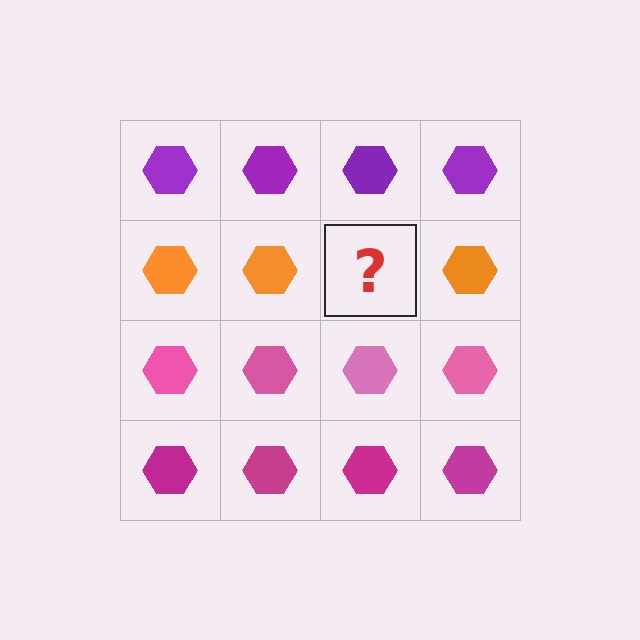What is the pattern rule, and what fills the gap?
The rule is that each row has a consistent color. The gap should be filled with an orange hexagon.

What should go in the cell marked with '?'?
The missing cell should contain an orange hexagon.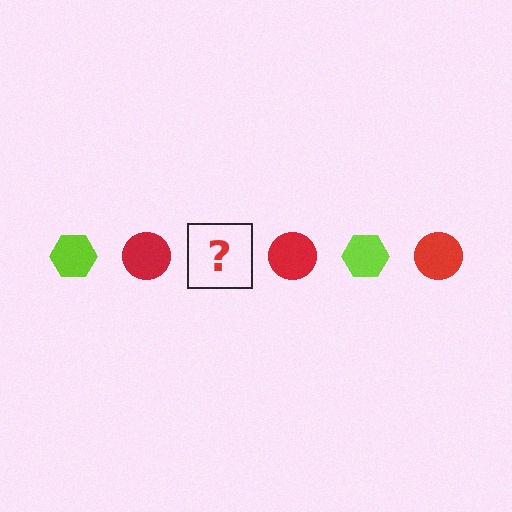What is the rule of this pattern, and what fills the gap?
The rule is that the pattern alternates between lime hexagon and red circle. The gap should be filled with a lime hexagon.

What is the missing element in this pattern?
The missing element is a lime hexagon.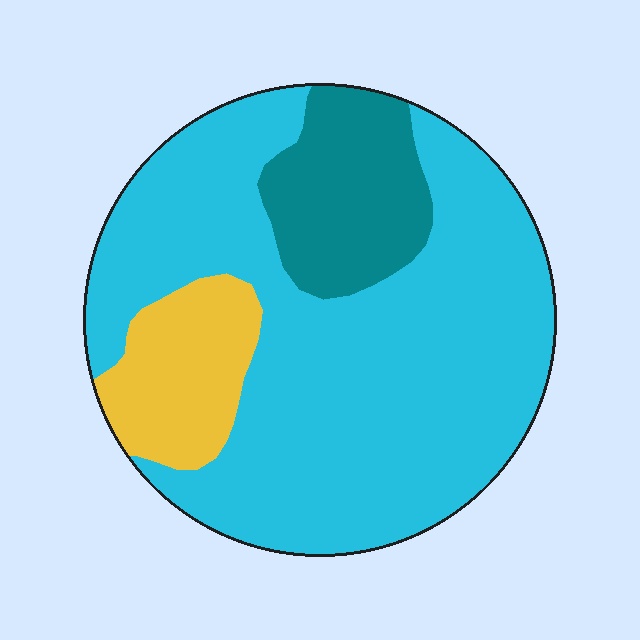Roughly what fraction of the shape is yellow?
Yellow covers around 15% of the shape.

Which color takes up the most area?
Cyan, at roughly 70%.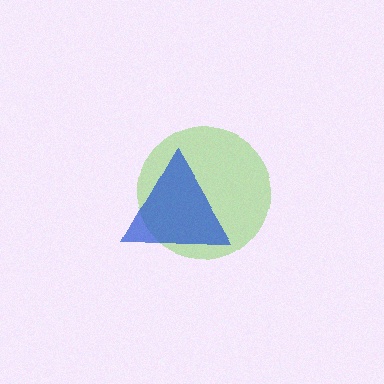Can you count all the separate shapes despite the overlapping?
Yes, there are 2 separate shapes.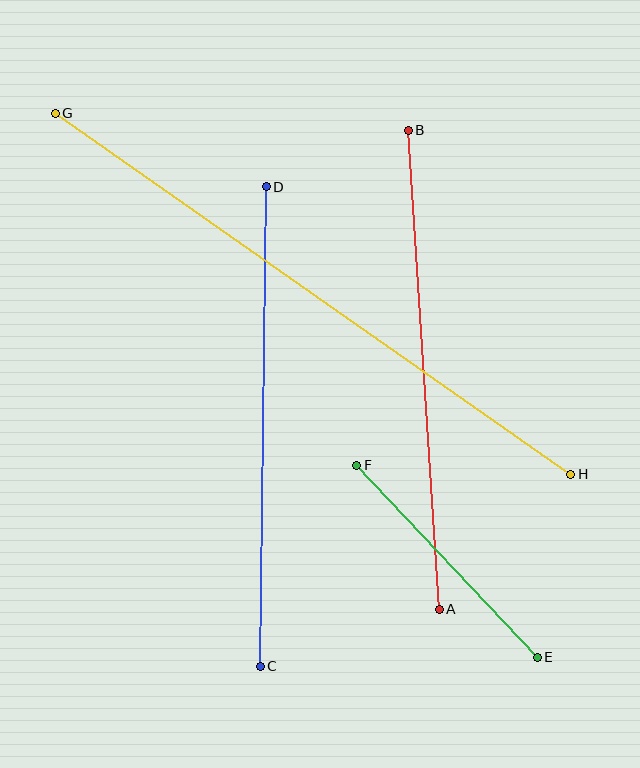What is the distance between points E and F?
The distance is approximately 264 pixels.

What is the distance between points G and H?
The distance is approximately 630 pixels.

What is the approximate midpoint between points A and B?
The midpoint is at approximately (424, 370) pixels.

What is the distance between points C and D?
The distance is approximately 479 pixels.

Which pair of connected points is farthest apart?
Points G and H are farthest apart.